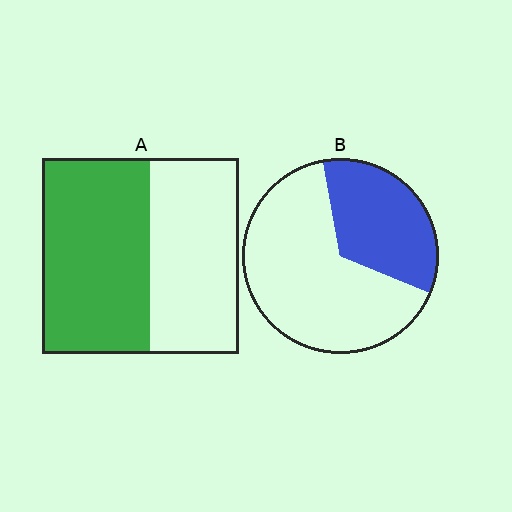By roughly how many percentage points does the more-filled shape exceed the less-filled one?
By roughly 20 percentage points (A over B).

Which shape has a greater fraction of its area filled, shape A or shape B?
Shape A.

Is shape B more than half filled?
No.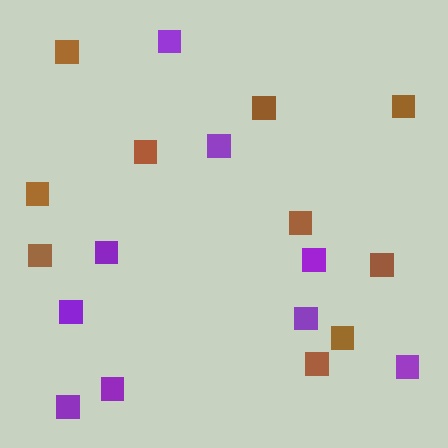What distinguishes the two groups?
There are 2 groups: one group of purple squares (9) and one group of brown squares (10).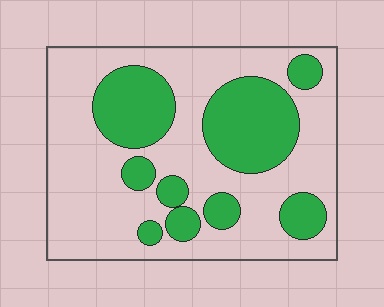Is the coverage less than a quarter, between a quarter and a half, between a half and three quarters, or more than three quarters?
Between a quarter and a half.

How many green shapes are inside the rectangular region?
9.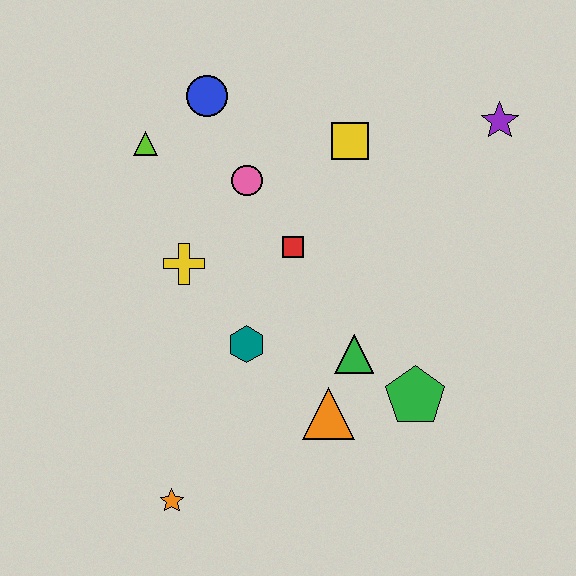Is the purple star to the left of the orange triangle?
No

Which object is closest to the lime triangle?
The blue circle is closest to the lime triangle.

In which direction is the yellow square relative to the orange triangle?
The yellow square is above the orange triangle.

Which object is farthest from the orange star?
The purple star is farthest from the orange star.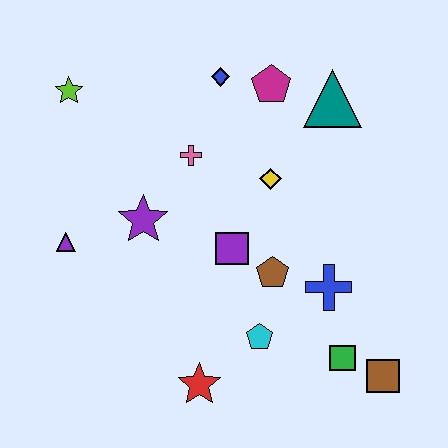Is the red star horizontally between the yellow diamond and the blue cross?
No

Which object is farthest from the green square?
The lime star is farthest from the green square.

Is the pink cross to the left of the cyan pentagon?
Yes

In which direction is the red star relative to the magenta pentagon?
The red star is below the magenta pentagon.